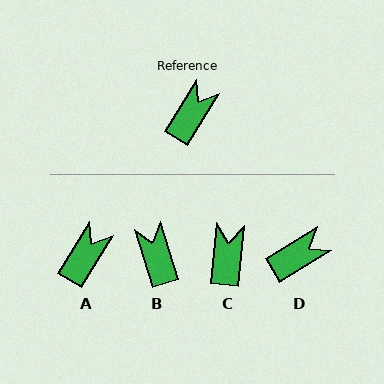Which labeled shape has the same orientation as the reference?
A.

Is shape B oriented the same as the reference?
No, it is off by about 48 degrees.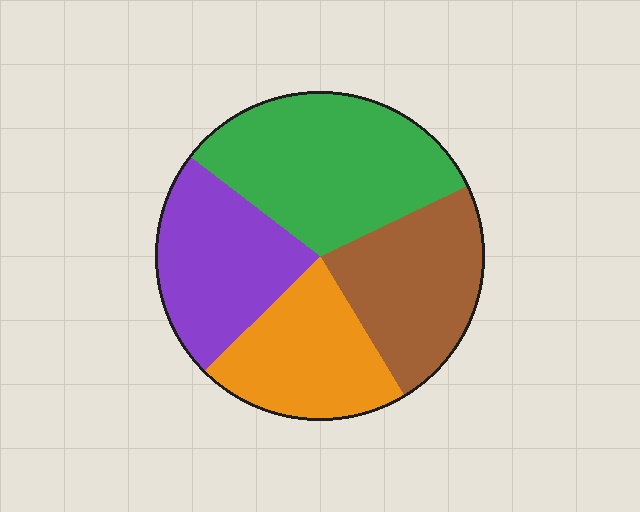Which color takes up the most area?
Green, at roughly 35%.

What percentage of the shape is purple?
Purple takes up about one quarter (1/4) of the shape.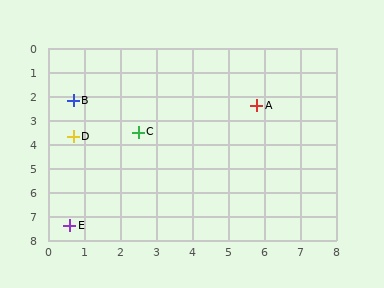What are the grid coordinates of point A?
Point A is at approximately (5.8, 2.4).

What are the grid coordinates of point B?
Point B is at approximately (0.7, 2.2).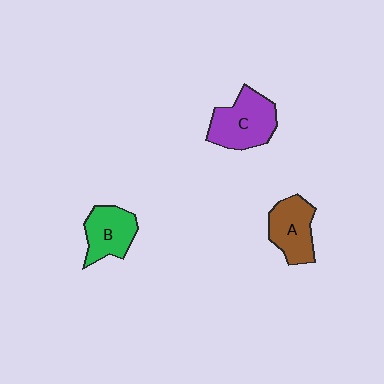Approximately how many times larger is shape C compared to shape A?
Approximately 1.2 times.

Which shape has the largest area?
Shape C (purple).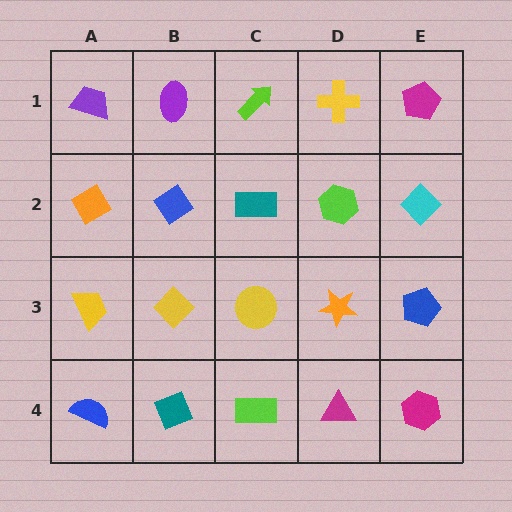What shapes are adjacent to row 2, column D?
A yellow cross (row 1, column D), an orange star (row 3, column D), a teal rectangle (row 2, column C), a cyan diamond (row 2, column E).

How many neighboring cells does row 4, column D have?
3.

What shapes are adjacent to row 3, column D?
A lime hexagon (row 2, column D), a magenta triangle (row 4, column D), a yellow circle (row 3, column C), a blue pentagon (row 3, column E).